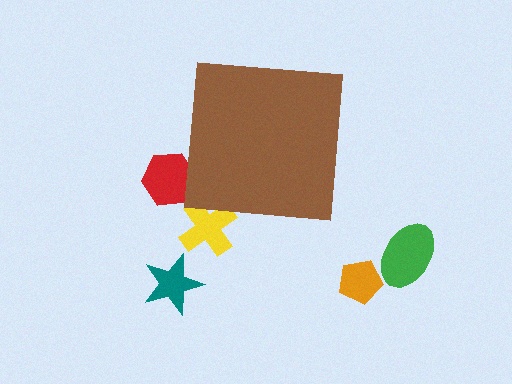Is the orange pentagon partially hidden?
No, the orange pentagon is fully visible.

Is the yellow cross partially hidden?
Yes, the yellow cross is partially hidden behind the brown square.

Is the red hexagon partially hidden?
Yes, the red hexagon is partially hidden behind the brown square.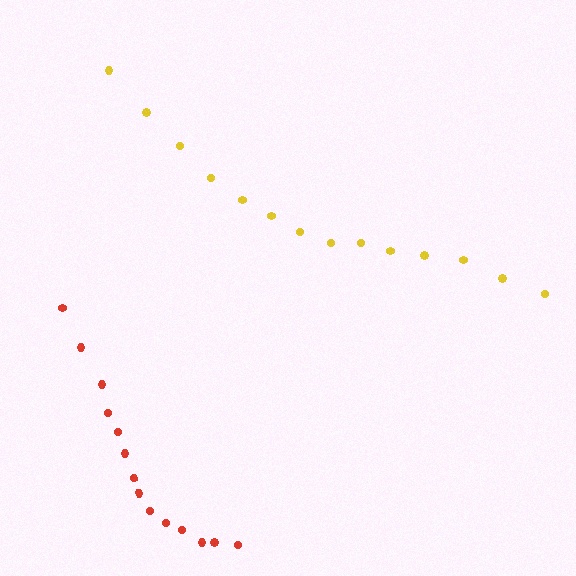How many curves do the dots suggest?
There are 2 distinct paths.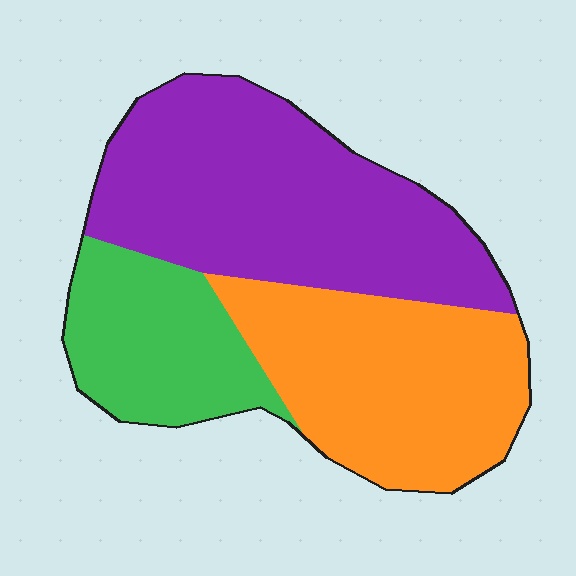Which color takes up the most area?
Purple, at roughly 45%.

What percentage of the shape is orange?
Orange takes up about one third (1/3) of the shape.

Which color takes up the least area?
Green, at roughly 20%.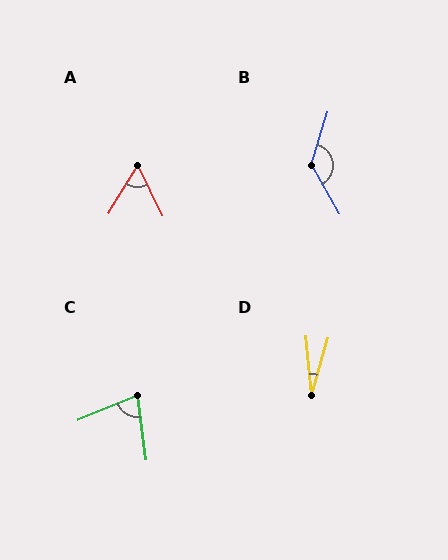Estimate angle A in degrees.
Approximately 56 degrees.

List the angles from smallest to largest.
D (21°), A (56°), C (75°), B (133°).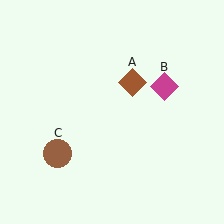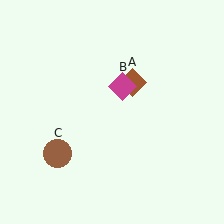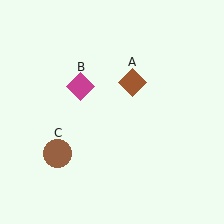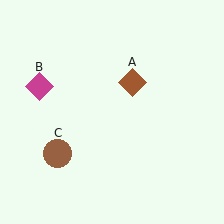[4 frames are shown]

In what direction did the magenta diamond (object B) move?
The magenta diamond (object B) moved left.